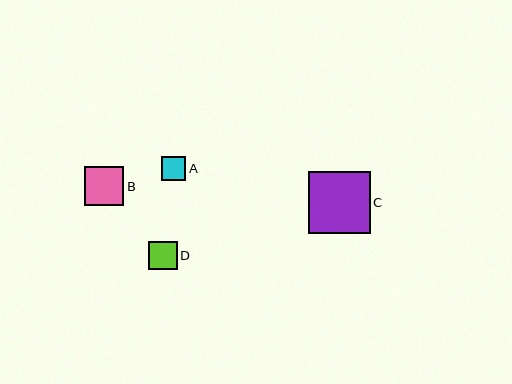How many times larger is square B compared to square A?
Square B is approximately 1.6 times the size of square A.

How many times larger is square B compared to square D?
Square B is approximately 1.4 times the size of square D.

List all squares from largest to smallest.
From largest to smallest: C, B, D, A.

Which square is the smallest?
Square A is the smallest with a size of approximately 24 pixels.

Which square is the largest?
Square C is the largest with a size of approximately 62 pixels.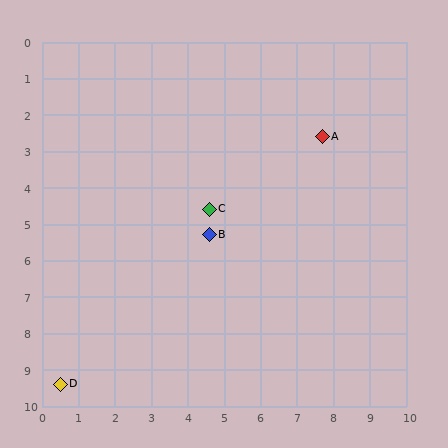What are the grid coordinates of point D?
Point D is at approximately (0.5, 9.4).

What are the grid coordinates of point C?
Point C is at approximately (4.6, 4.6).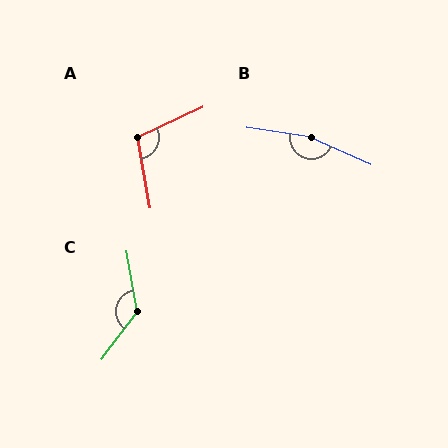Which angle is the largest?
B, at approximately 164 degrees.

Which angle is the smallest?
A, at approximately 106 degrees.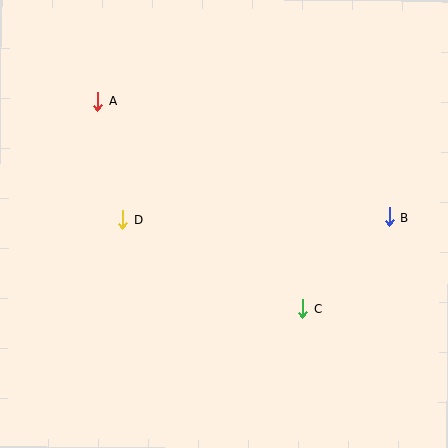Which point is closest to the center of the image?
Point D at (123, 220) is closest to the center.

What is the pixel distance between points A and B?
The distance between A and B is 314 pixels.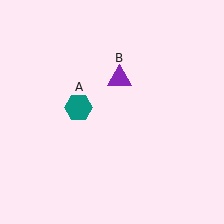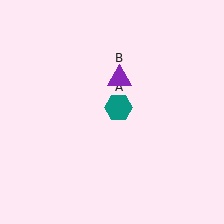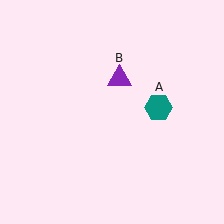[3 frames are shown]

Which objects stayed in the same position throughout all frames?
Purple triangle (object B) remained stationary.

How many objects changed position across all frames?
1 object changed position: teal hexagon (object A).